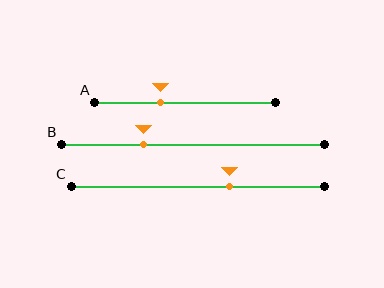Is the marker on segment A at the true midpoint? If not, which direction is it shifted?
No, the marker on segment A is shifted to the left by about 14% of the segment length.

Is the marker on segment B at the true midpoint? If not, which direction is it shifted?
No, the marker on segment B is shifted to the left by about 19% of the segment length.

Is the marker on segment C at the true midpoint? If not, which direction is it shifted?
No, the marker on segment C is shifted to the right by about 13% of the segment length.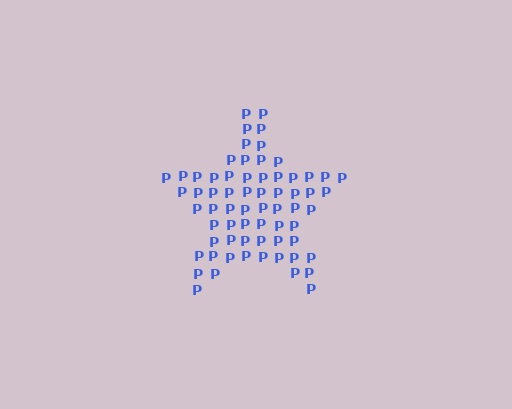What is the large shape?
The large shape is a star.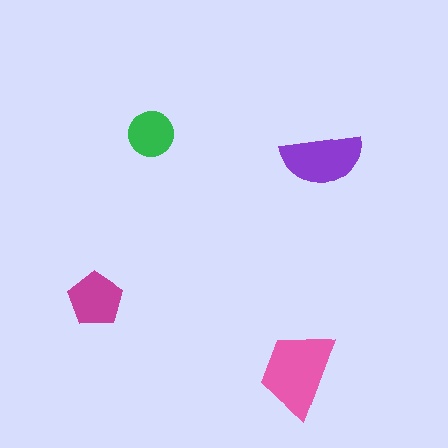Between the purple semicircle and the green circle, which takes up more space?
The purple semicircle.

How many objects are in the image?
There are 4 objects in the image.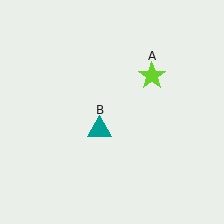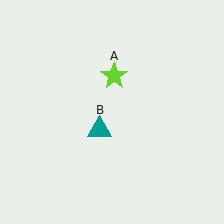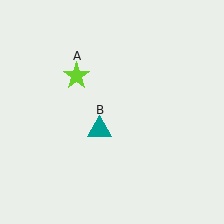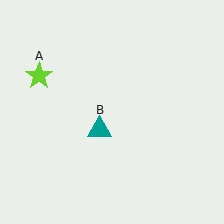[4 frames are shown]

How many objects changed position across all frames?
1 object changed position: lime star (object A).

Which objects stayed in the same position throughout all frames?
Teal triangle (object B) remained stationary.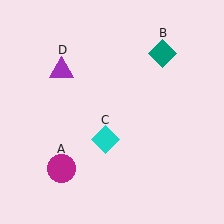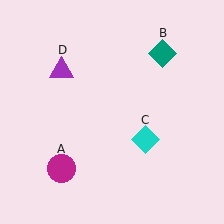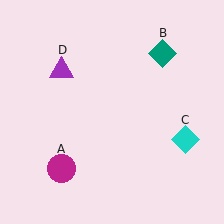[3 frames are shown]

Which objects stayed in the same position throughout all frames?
Magenta circle (object A) and teal diamond (object B) and purple triangle (object D) remained stationary.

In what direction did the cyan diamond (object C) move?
The cyan diamond (object C) moved right.